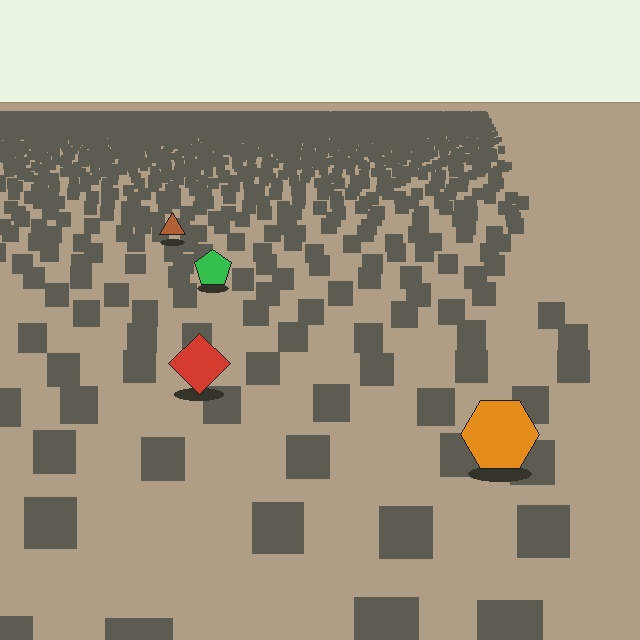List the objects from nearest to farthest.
From nearest to farthest: the orange hexagon, the red diamond, the green pentagon, the brown triangle.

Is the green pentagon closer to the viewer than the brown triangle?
Yes. The green pentagon is closer — you can tell from the texture gradient: the ground texture is coarser near it.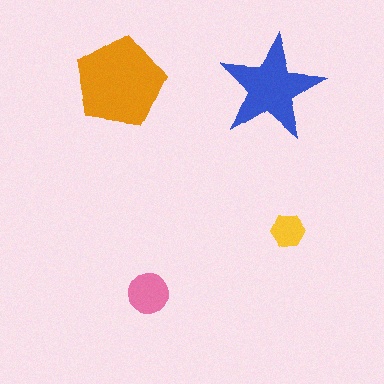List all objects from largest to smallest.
The orange pentagon, the blue star, the pink circle, the yellow hexagon.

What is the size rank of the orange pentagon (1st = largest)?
1st.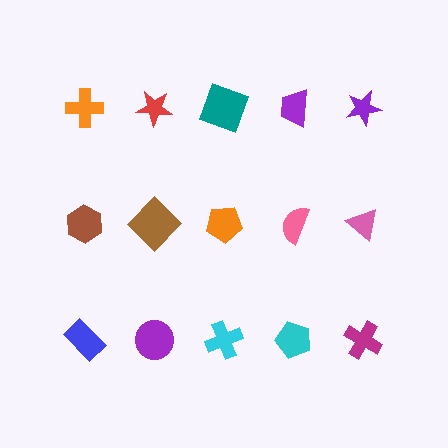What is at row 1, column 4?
A purple trapezoid.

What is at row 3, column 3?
A cyan cross.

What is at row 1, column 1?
An orange cross.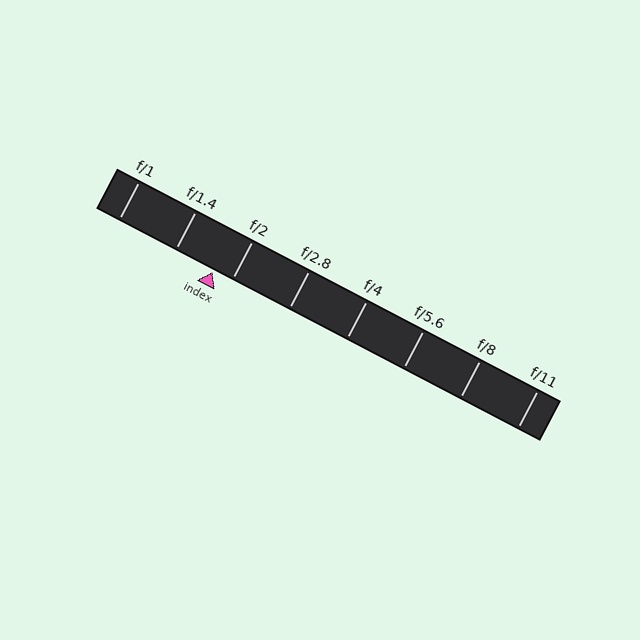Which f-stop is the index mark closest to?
The index mark is closest to f/2.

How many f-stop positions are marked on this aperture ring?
There are 8 f-stop positions marked.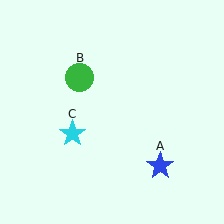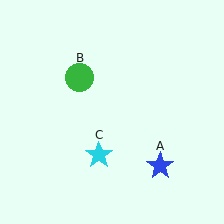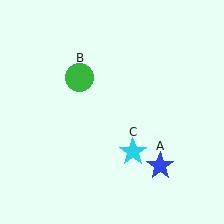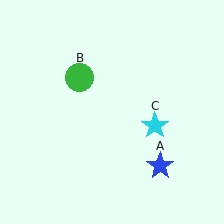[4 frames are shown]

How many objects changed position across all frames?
1 object changed position: cyan star (object C).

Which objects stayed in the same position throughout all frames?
Blue star (object A) and green circle (object B) remained stationary.